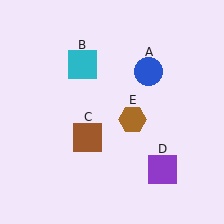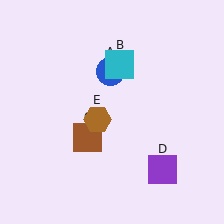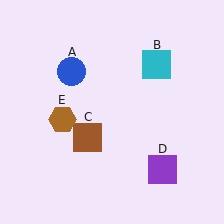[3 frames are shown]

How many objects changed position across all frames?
3 objects changed position: blue circle (object A), cyan square (object B), brown hexagon (object E).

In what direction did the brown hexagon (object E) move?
The brown hexagon (object E) moved left.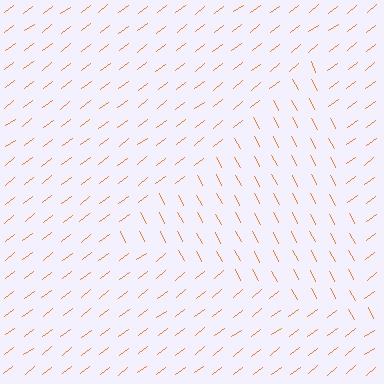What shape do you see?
I see a triangle.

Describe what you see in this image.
The image is filled with small orange line segments. A triangle region in the image has lines oriented differently from the surrounding lines, creating a visible texture boundary.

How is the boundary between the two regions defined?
The boundary is defined purely by a change in line orientation (approximately 80 degrees difference). All lines are the same color and thickness.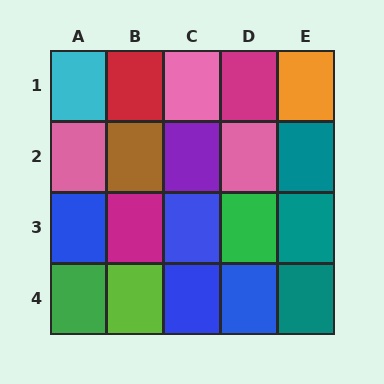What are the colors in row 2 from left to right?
Pink, brown, purple, pink, teal.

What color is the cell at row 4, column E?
Teal.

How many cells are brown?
1 cell is brown.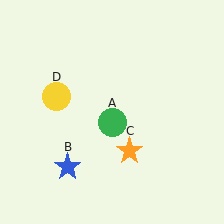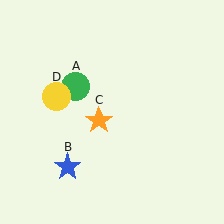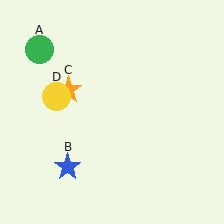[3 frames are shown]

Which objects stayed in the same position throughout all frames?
Blue star (object B) and yellow circle (object D) remained stationary.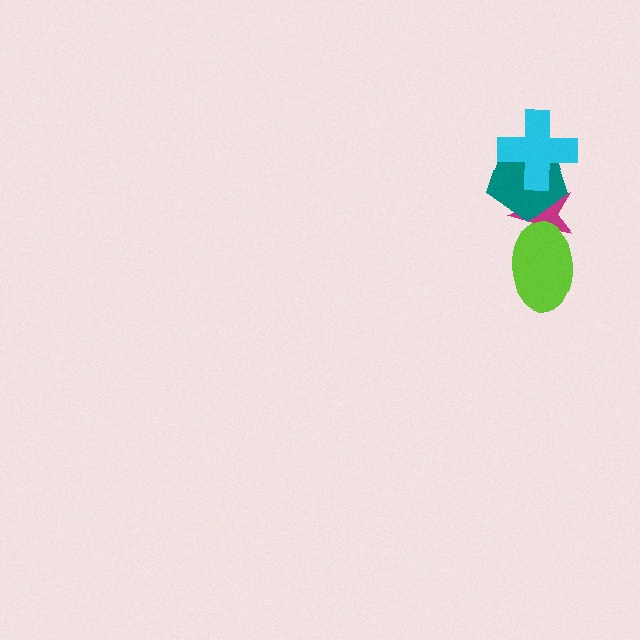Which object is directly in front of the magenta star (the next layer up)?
The teal pentagon is directly in front of the magenta star.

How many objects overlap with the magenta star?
3 objects overlap with the magenta star.